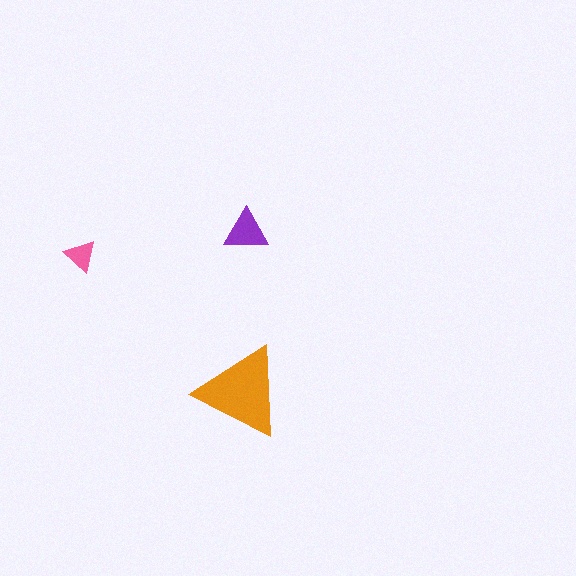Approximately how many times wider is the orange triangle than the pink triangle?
About 3 times wider.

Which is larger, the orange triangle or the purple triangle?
The orange one.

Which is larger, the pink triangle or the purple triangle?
The purple one.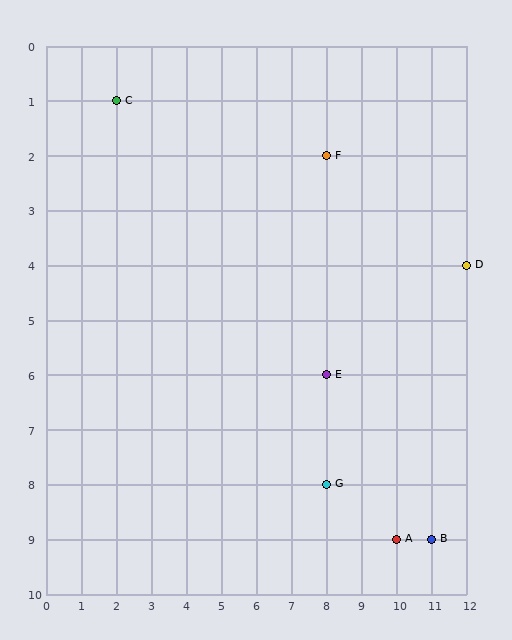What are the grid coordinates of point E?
Point E is at grid coordinates (8, 6).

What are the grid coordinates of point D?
Point D is at grid coordinates (12, 4).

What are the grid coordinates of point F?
Point F is at grid coordinates (8, 2).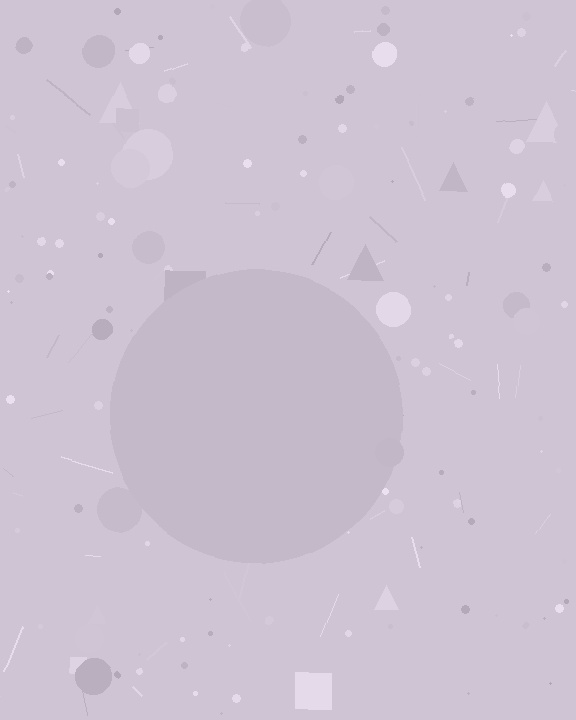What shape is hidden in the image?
A circle is hidden in the image.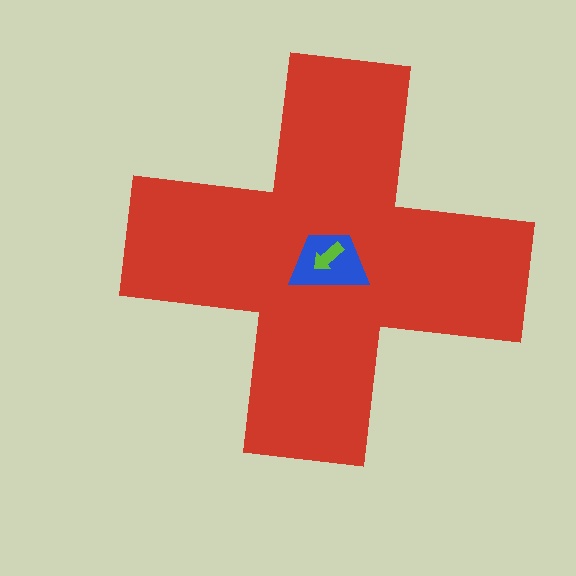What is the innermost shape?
The lime arrow.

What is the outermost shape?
The red cross.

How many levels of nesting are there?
3.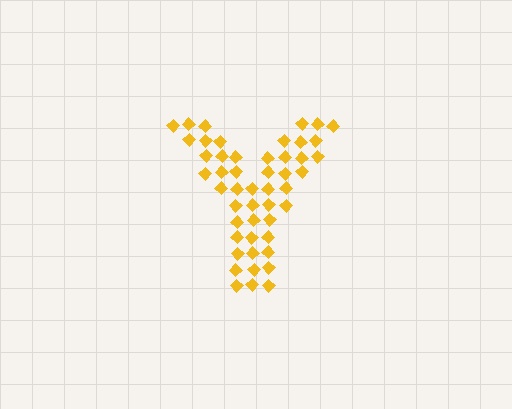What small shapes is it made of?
It is made of small diamonds.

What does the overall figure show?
The overall figure shows the letter Y.